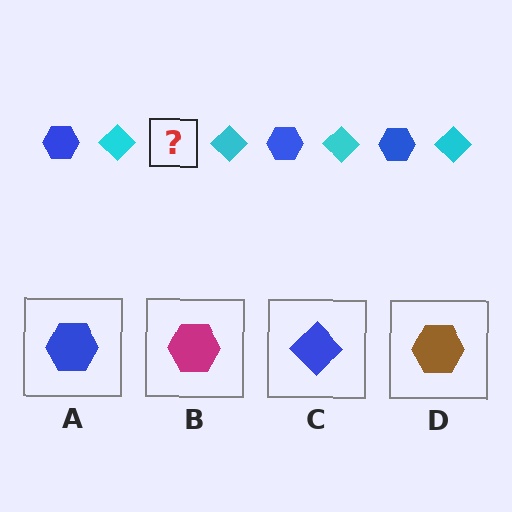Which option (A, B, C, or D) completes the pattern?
A.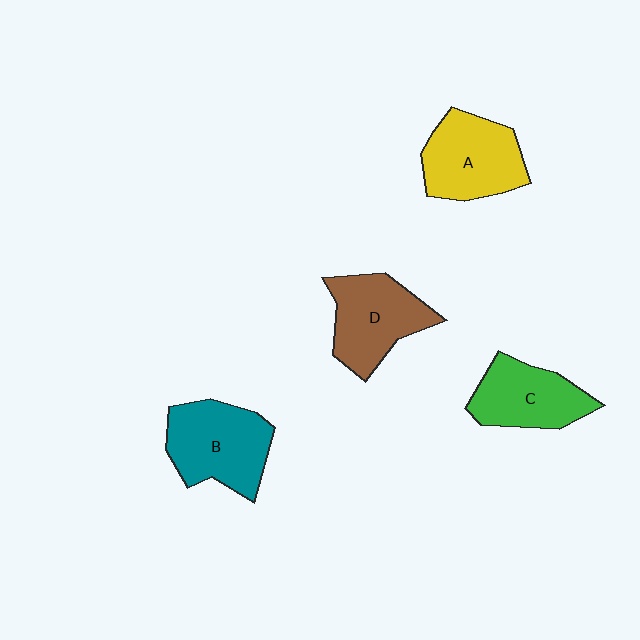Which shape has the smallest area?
Shape C (green).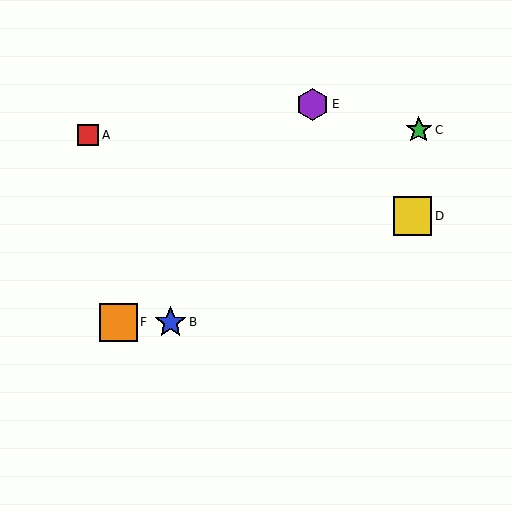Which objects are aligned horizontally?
Objects B, F are aligned horizontally.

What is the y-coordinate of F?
Object F is at y≈323.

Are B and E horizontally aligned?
No, B is at y≈323 and E is at y≈104.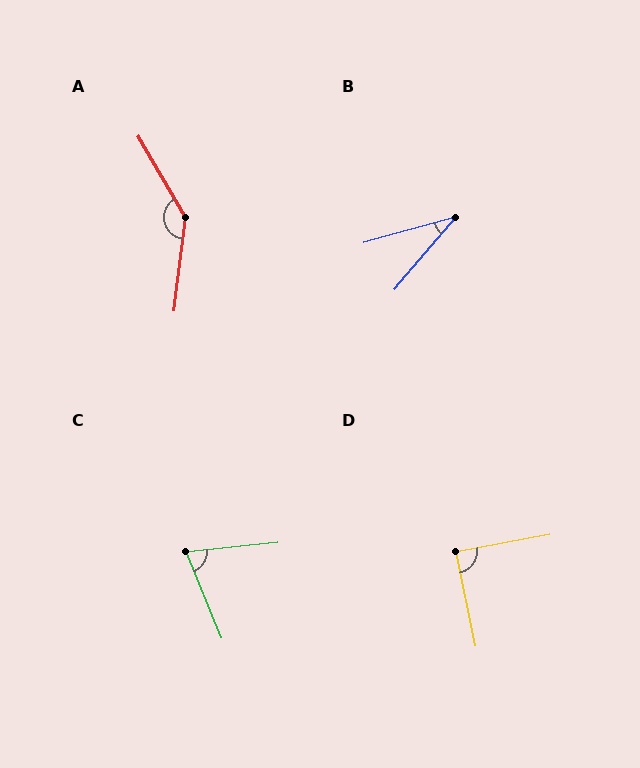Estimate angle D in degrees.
Approximately 89 degrees.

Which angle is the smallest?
B, at approximately 34 degrees.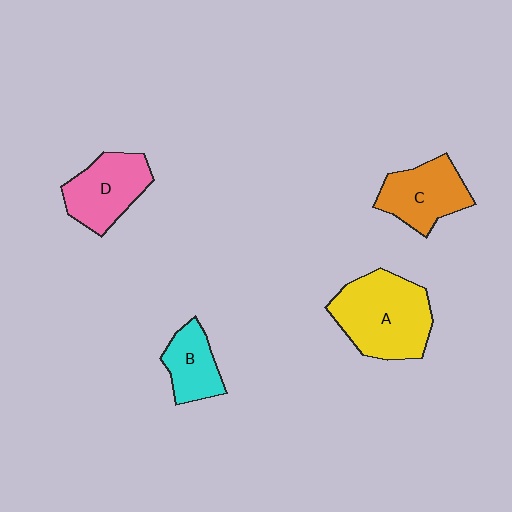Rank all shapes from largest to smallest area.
From largest to smallest: A (yellow), D (pink), C (orange), B (cyan).